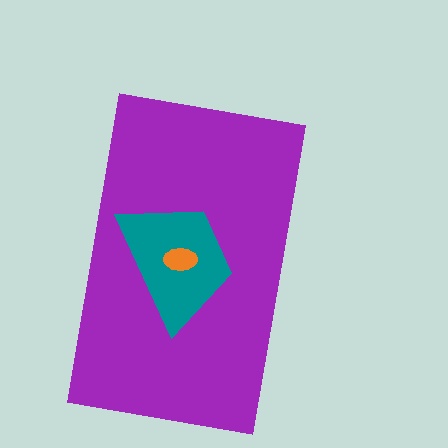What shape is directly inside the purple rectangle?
The teal trapezoid.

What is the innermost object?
The orange ellipse.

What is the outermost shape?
The purple rectangle.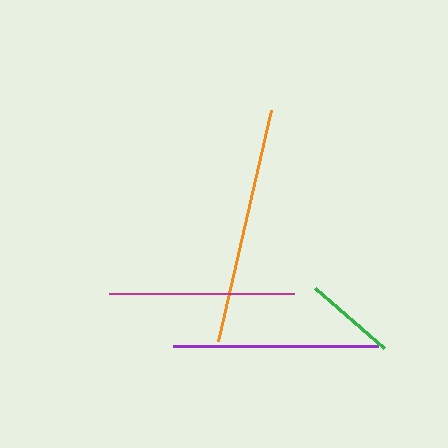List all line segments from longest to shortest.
From longest to shortest: orange, purple, magenta, green.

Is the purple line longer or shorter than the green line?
The purple line is longer than the green line.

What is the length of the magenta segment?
The magenta segment is approximately 185 pixels long.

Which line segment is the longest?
The orange line is the longest at approximately 237 pixels.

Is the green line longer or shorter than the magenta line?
The magenta line is longer than the green line.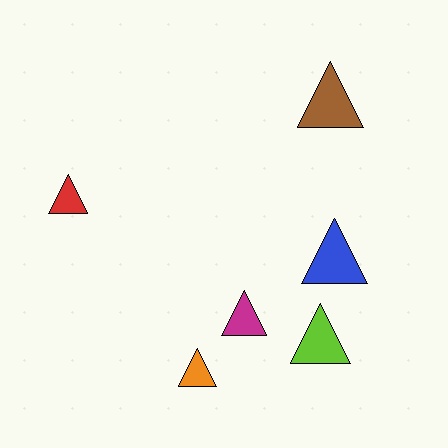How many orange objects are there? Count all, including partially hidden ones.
There is 1 orange object.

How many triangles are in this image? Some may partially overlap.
There are 6 triangles.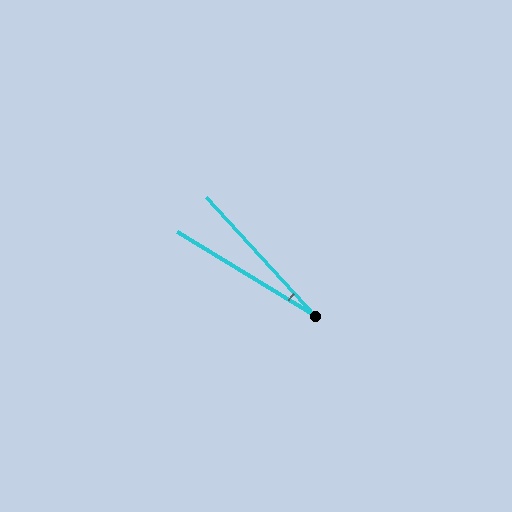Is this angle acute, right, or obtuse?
It is acute.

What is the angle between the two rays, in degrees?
Approximately 16 degrees.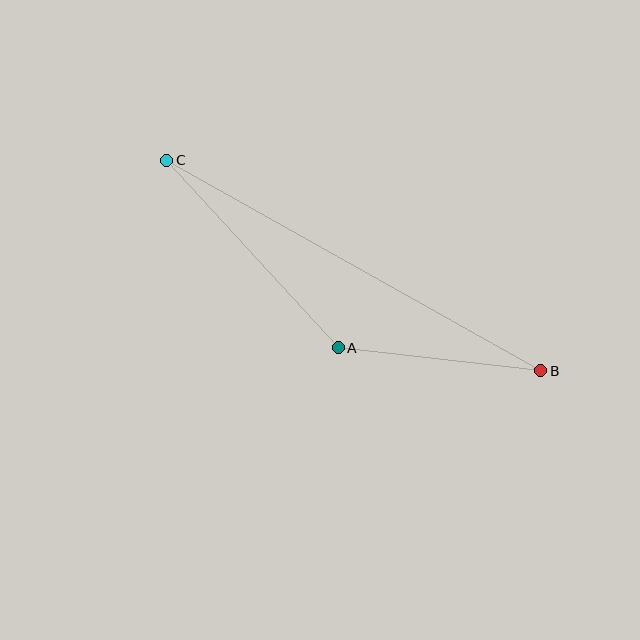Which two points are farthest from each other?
Points B and C are farthest from each other.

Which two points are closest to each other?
Points A and B are closest to each other.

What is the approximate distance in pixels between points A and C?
The distance between A and C is approximately 254 pixels.